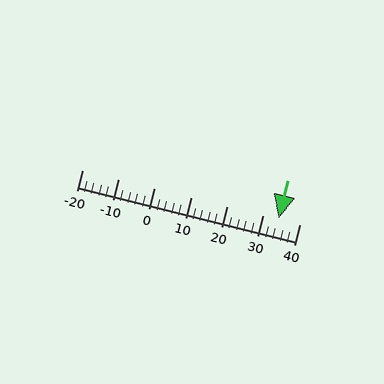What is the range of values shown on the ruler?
The ruler shows values from -20 to 40.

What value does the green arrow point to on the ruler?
The green arrow points to approximately 34.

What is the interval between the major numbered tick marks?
The major tick marks are spaced 10 units apart.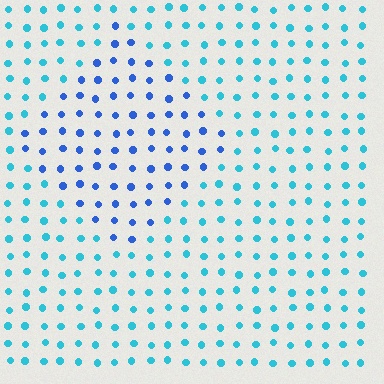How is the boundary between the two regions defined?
The boundary is defined purely by a slight shift in hue (about 35 degrees). Spacing, size, and orientation are identical on both sides.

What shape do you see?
I see a diamond.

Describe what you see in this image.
The image is filled with small cyan elements in a uniform arrangement. A diamond-shaped region is visible where the elements are tinted to a slightly different hue, forming a subtle color boundary.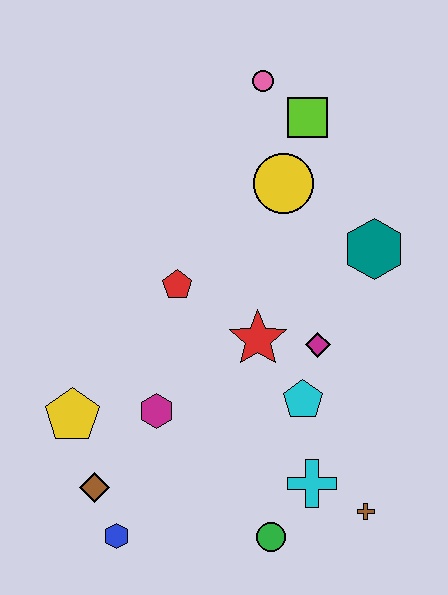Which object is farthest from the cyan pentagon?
The pink circle is farthest from the cyan pentagon.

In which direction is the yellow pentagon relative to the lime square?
The yellow pentagon is below the lime square.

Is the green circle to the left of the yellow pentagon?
No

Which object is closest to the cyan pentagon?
The magenta diamond is closest to the cyan pentagon.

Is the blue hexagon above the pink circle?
No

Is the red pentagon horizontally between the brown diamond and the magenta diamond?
Yes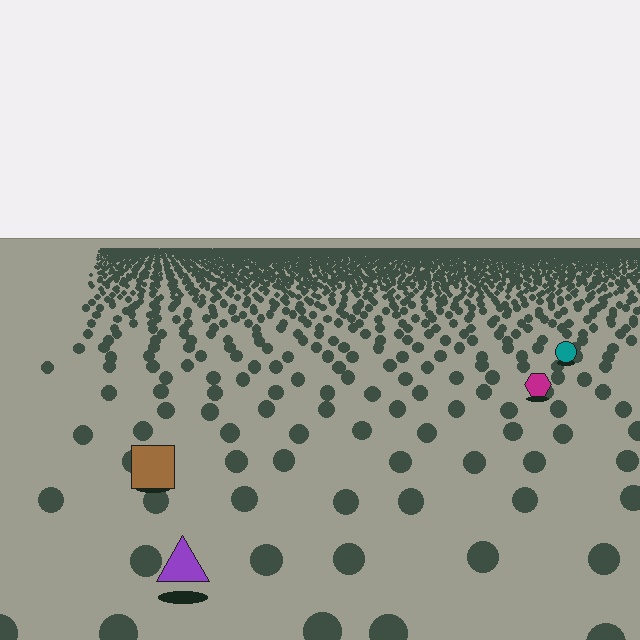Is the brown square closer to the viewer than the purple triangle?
No. The purple triangle is closer — you can tell from the texture gradient: the ground texture is coarser near it.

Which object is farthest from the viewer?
The teal circle is farthest from the viewer. It appears smaller and the ground texture around it is denser.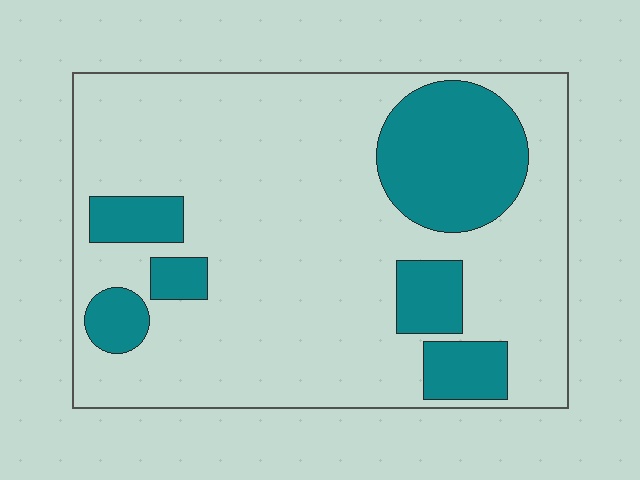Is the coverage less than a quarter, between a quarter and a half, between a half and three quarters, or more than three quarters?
Less than a quarter.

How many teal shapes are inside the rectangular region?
6.